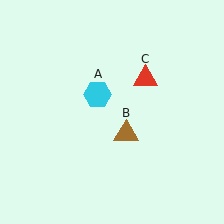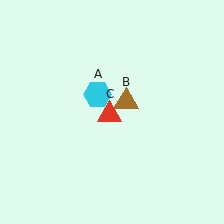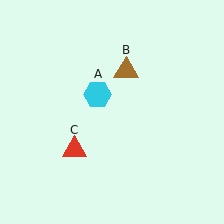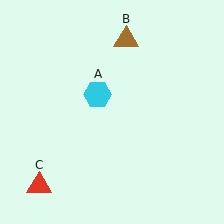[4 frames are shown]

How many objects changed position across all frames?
2 objects changed position: brown triangle (object B), red triangle (object C).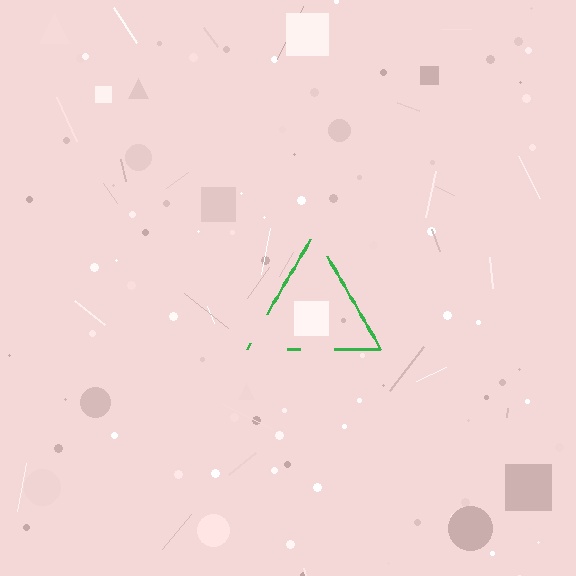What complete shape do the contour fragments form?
The contour fragments form a triangle.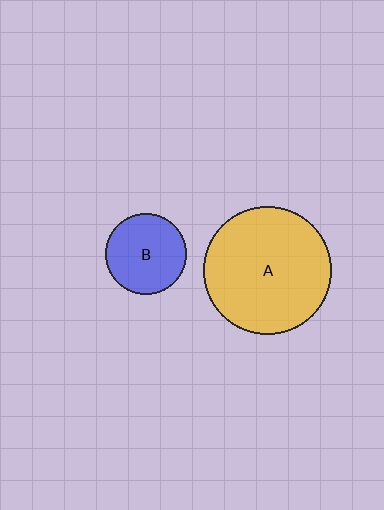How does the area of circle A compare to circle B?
Approximately 2.5 times.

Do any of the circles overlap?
No, none of the circles overlap.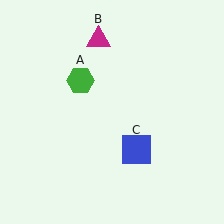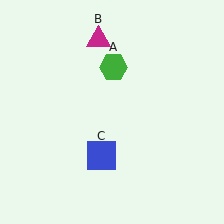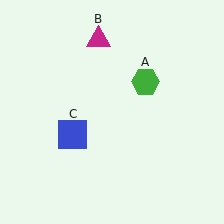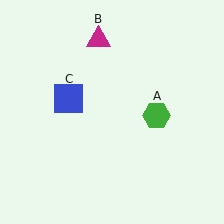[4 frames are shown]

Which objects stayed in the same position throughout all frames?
Magenta triangle (object B) remained stationary.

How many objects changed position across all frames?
2 objects changed position: green hexagon (object A), blue square (object C).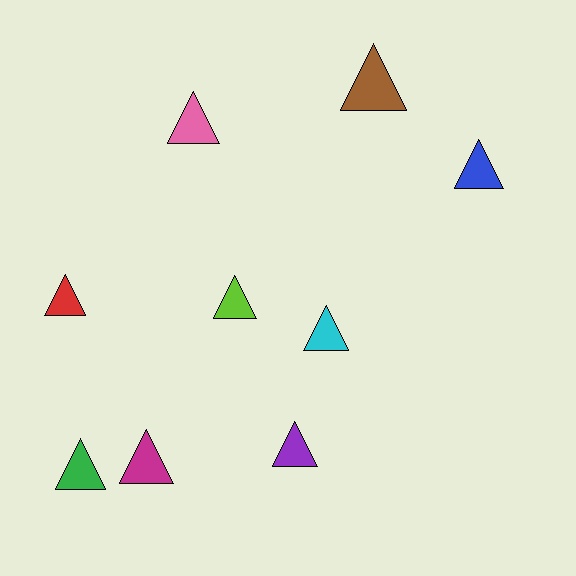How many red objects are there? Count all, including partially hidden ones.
There is 1 red object.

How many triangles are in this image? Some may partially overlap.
There are 9 triangles.